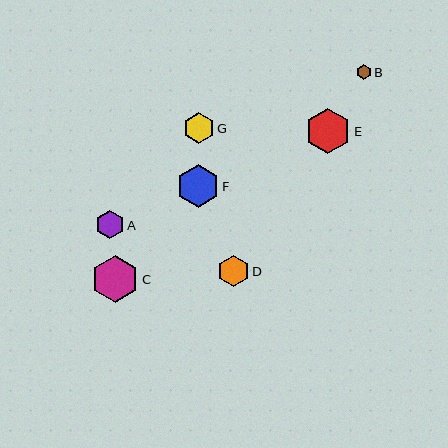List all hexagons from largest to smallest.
From largest to smallest: C, E, F, D, G, A, B.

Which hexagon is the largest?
Hexagon C is the largest with a size of approximately 47 pixels.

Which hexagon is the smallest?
Hexagon B is the smallest with a size of approximately 15 pixels.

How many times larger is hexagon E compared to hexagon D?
Hexagon E is approximately 1.4 times the size of hexagon D.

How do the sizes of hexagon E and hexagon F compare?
Hexagon E and hexagon F are approximately the same size.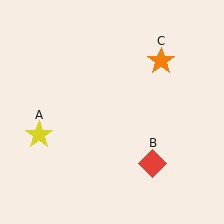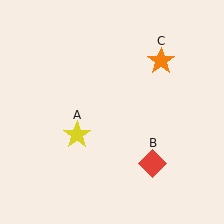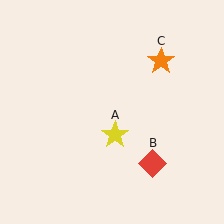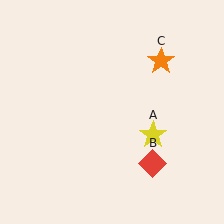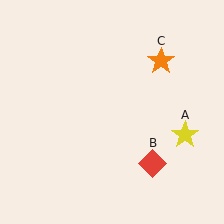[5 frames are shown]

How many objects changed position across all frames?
1 object changed position: yellow star (object A).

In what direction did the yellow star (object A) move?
The yellow star (object A) moved right.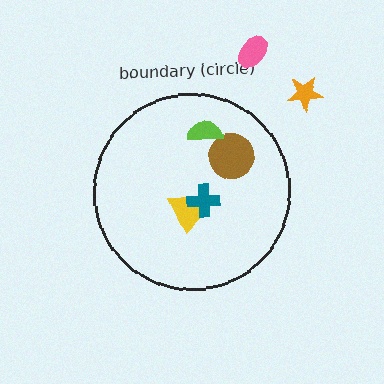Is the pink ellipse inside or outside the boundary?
Outside.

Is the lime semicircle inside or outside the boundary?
Inside.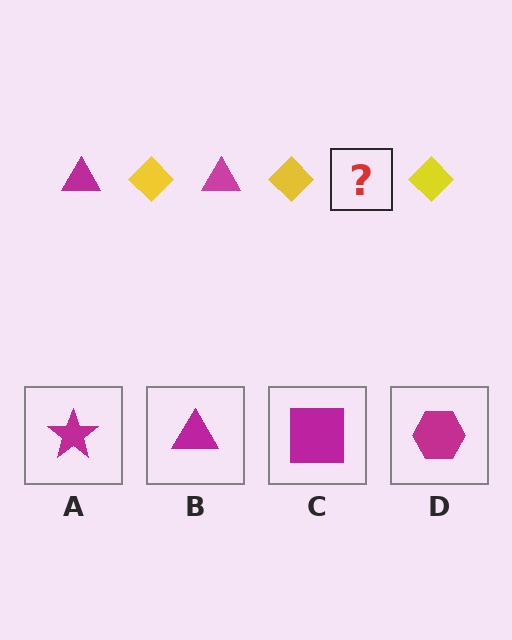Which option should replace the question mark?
Option B.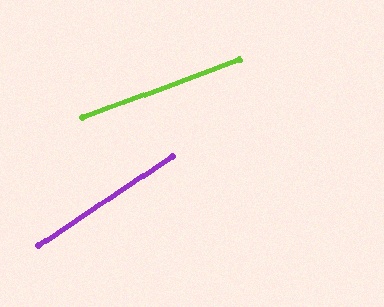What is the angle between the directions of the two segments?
Approximately 14 degrees.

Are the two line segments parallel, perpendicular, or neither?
Neither parallel nor perpendicular — they differ by about 14°.